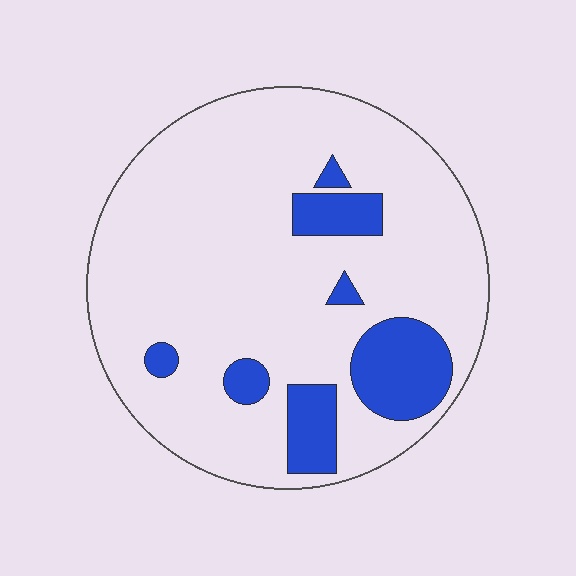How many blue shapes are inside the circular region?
7.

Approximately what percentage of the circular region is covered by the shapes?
Approximately 15%.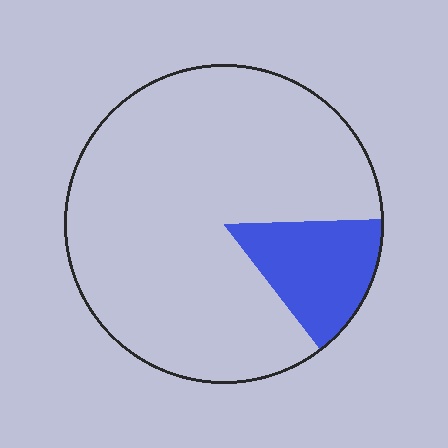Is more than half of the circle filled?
No.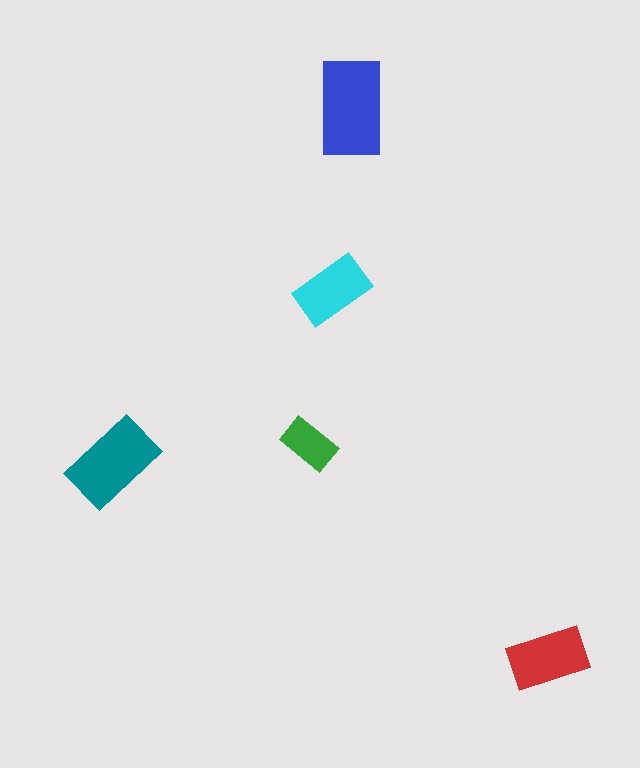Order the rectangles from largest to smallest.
the blue one, the teal one, the red one, the cyan one, the green one.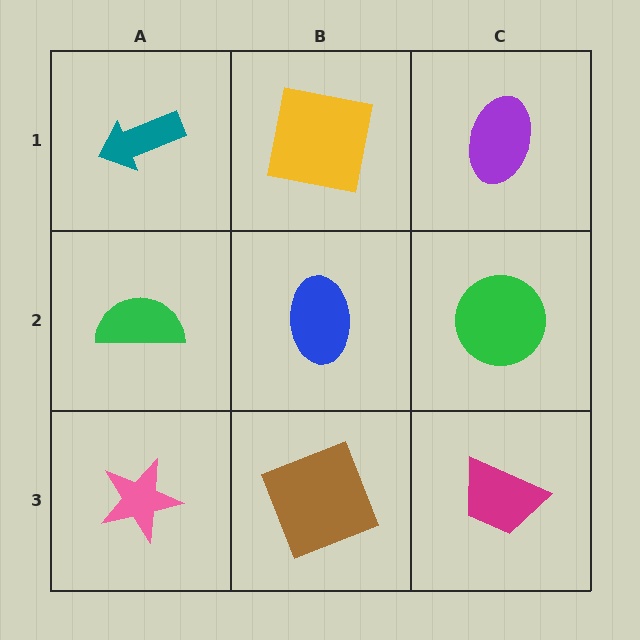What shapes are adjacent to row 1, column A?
A green semicircle (row 2, column A), a yellow square (row 1, column B).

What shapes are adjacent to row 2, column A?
A teal arrow (row 1, column A), a pink star (row 3, column A), a blue ellipse (row 2, column B).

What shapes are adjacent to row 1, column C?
A green circle (row 2, column C), a yellow square (row 1, column B).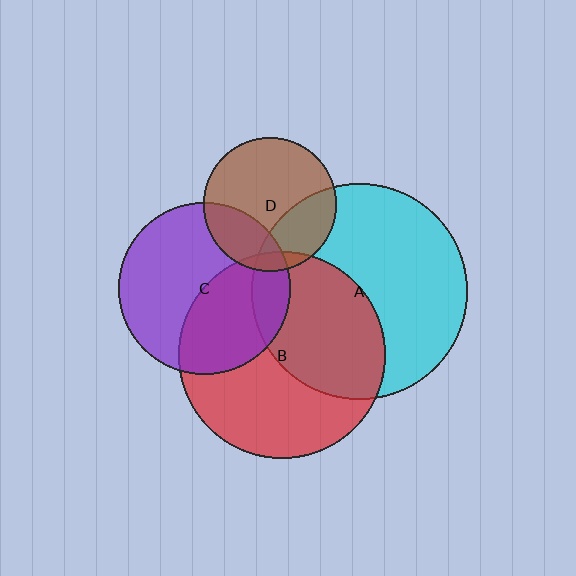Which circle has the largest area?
Circle A (cyan).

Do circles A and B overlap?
Yes.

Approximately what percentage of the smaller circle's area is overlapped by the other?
Approximately 45%.